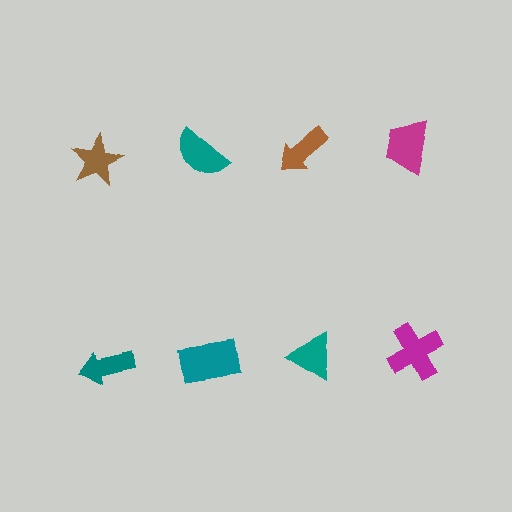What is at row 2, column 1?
A teal arrow.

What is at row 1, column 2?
A teal semicircle.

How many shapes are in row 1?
4 shapes.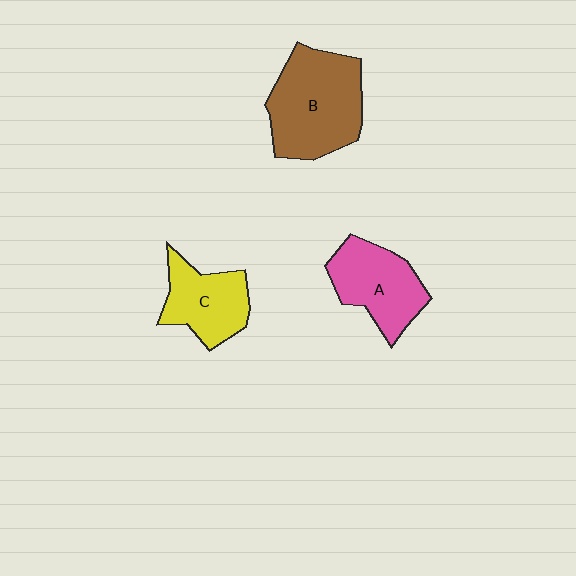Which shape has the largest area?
Shape B (brown).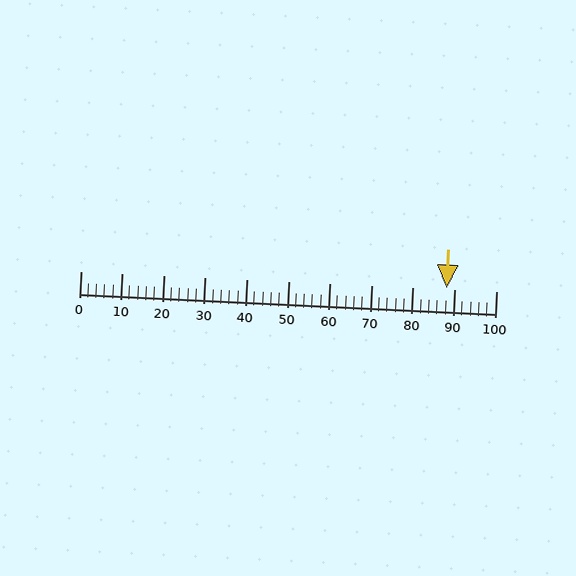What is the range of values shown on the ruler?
The ruler shows values from 0 to 100.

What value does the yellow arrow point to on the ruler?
The yellow arrow points to approximately 88.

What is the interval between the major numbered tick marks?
The major tick marks are spaced 10 units apart.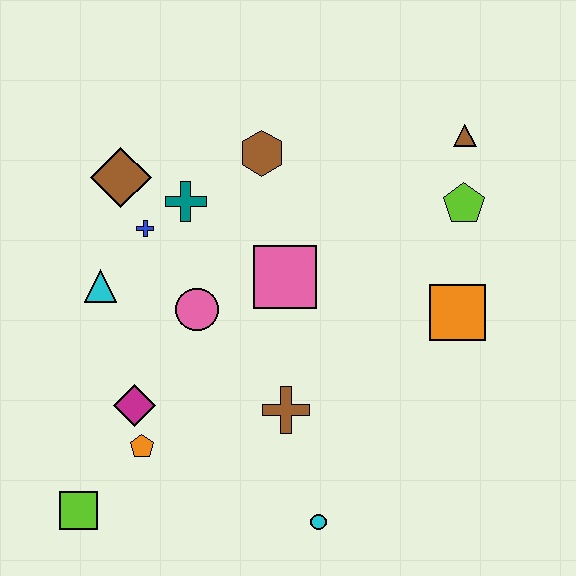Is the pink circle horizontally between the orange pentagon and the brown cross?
Yes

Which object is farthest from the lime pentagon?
The lime square is farthest from the lime pentagon.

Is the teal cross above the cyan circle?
Yes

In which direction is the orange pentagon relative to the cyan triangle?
The orange pentagon is below the cyan triangle.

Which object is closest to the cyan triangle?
The blue cross is closest to the cyan triangle.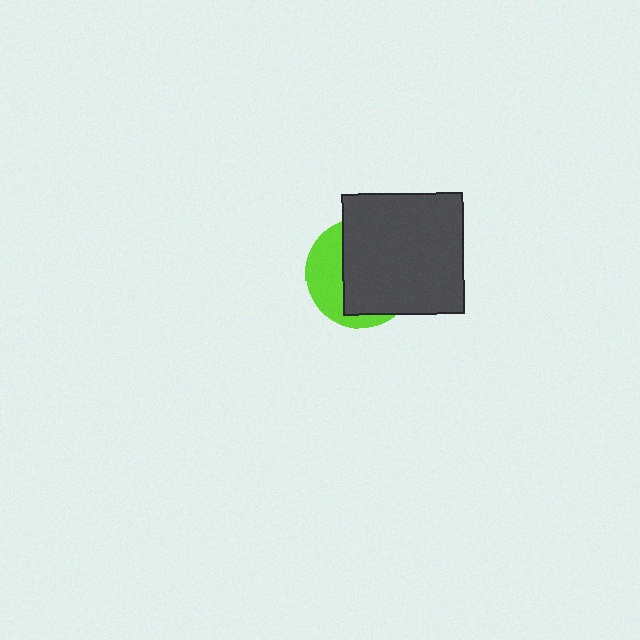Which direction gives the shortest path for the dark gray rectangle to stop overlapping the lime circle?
Moving right gives the shortest separation.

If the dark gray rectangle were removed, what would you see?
You would see the complete lime circle.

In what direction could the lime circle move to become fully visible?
The lime circle could move left. That would shift it out from behind the dark gray rectangle entirely.